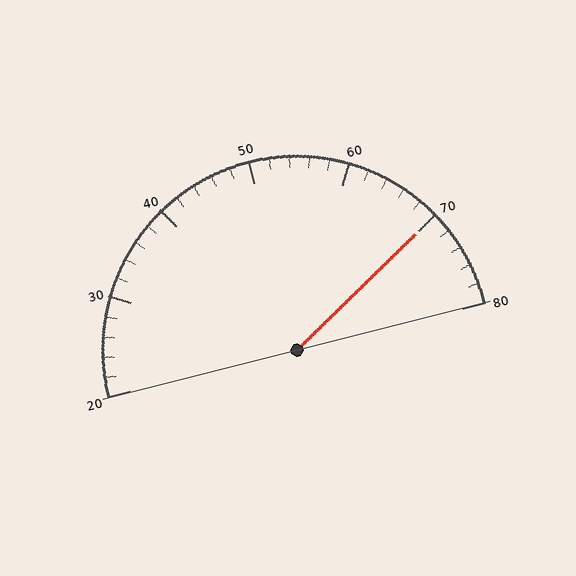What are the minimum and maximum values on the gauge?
The gauge ranges from 20 to 80.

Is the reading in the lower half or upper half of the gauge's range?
The reading is in the upper half of the range (20 to 80).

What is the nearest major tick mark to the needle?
The nearest major tick mark is 70.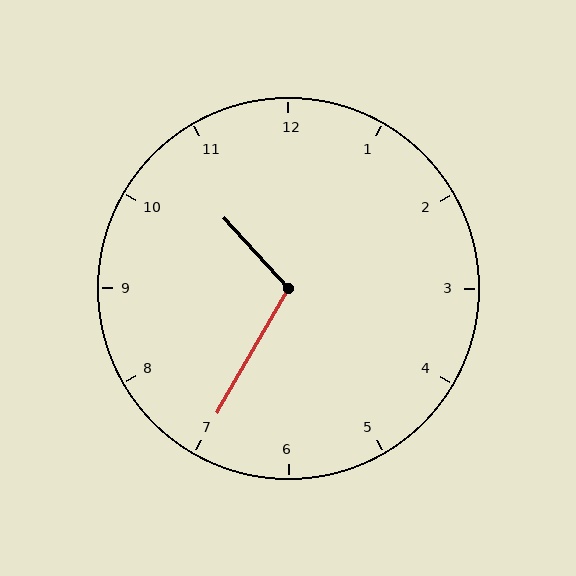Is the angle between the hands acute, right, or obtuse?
It is obtuse.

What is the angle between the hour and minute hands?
Approximately 108 degrees.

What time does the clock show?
10:35.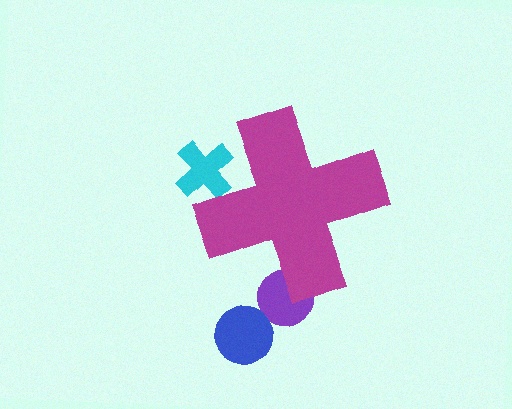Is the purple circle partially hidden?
Yes, the purple circle is partially hidden behind the magenta cross.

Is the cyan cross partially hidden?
Yes, the cyan cross is partially hidden behind the magenta cross.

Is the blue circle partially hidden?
No, the blue circle is fully visible.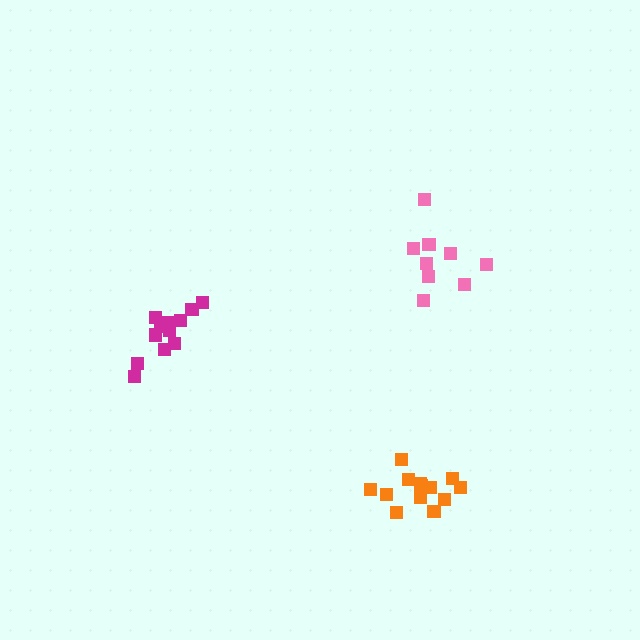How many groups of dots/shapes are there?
There are 3 groups.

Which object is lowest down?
The orange cluster is bottommost.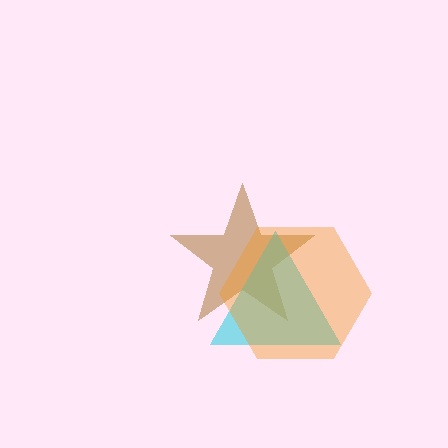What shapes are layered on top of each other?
The layered shapes are: a brown star, a cyan triangle, an orange hexagon.